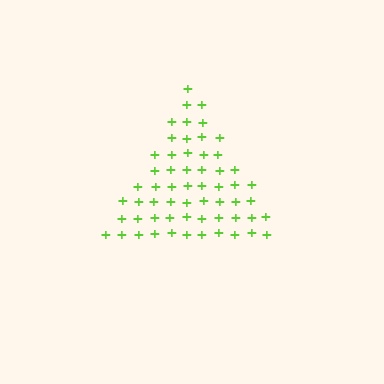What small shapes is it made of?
It is made of small plus signs.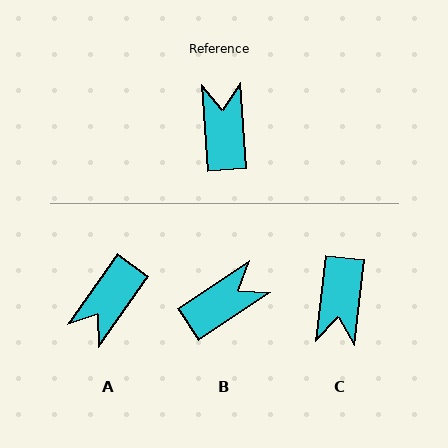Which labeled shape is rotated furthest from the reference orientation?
C, about 170 degrees away.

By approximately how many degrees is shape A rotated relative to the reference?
Approximately 141 degrees counter-clockwise.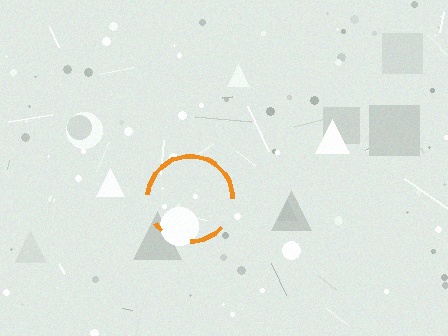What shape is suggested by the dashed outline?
The dashed outline suggests a circle.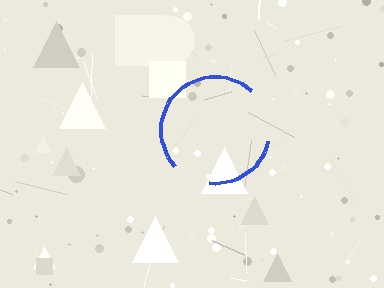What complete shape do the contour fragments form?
The contour fragments form a circle.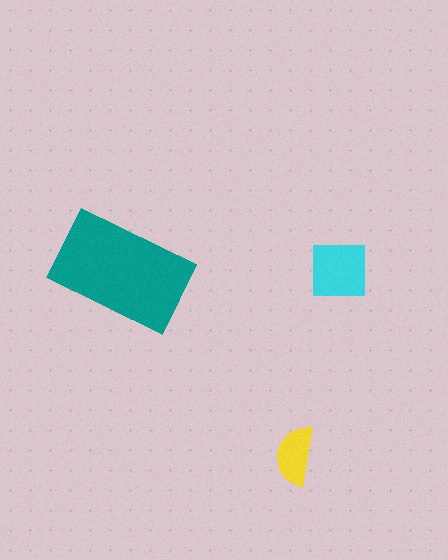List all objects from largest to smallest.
The teal rectangle, the cyan square, the yellow semicircle.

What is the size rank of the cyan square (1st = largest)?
2nd.